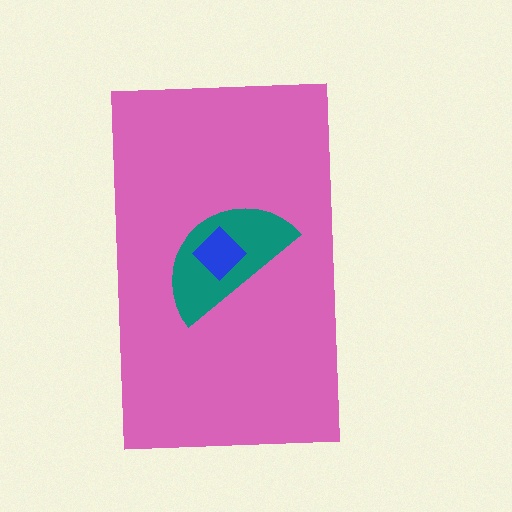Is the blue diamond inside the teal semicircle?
Yes.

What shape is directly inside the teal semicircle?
The blue diamond.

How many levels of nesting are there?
3.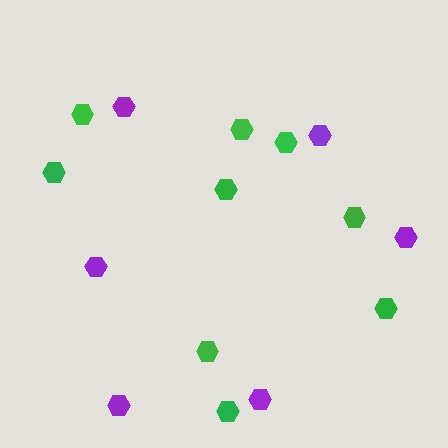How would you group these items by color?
There are 2 groups: one group of green hexagons (9) and one group of purple hexagons (6).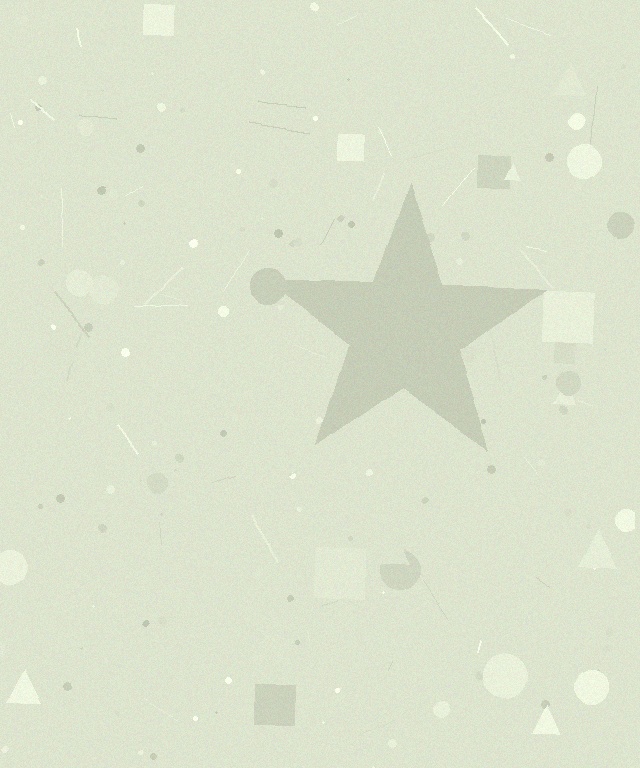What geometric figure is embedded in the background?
A star is embedded in the background.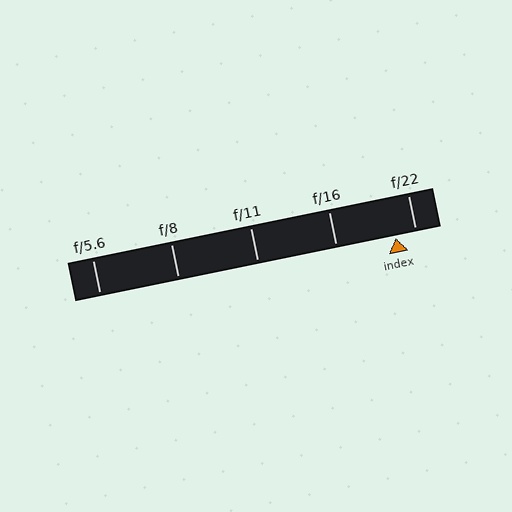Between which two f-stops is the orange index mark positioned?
The index mark is between f/16 and f/22.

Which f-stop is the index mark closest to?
The index mark is closest to f/22.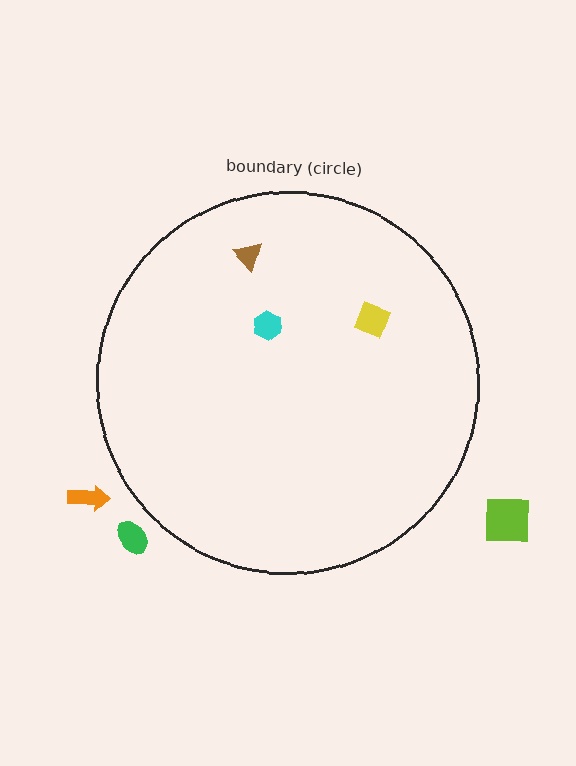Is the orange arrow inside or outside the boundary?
Outside.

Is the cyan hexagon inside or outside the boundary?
Inside.